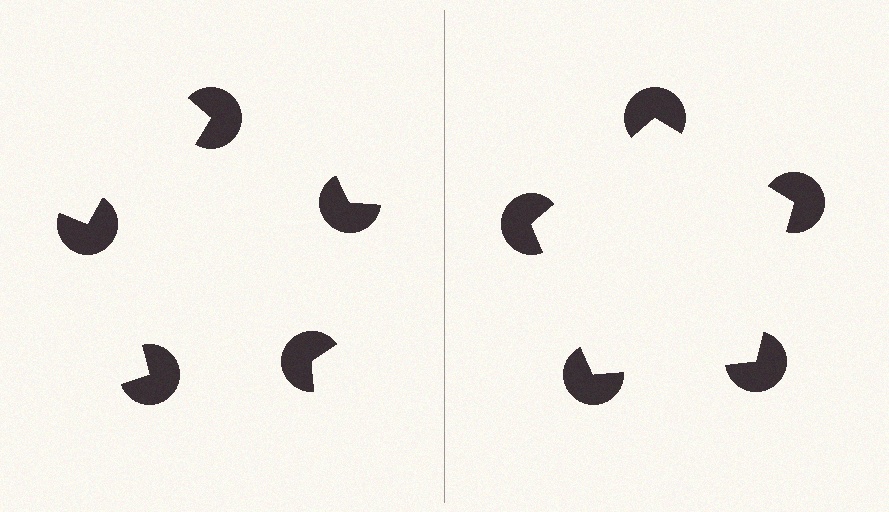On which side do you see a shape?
An illusory pentagon appears on the right side. On the left side the wedge cuts are rotated, so no coherent shape forms.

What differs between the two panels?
The pac-man discs are positioned identically on both sides; only the wedge orientations differ. On the right they align to a pentagon; on the left they are misaligned.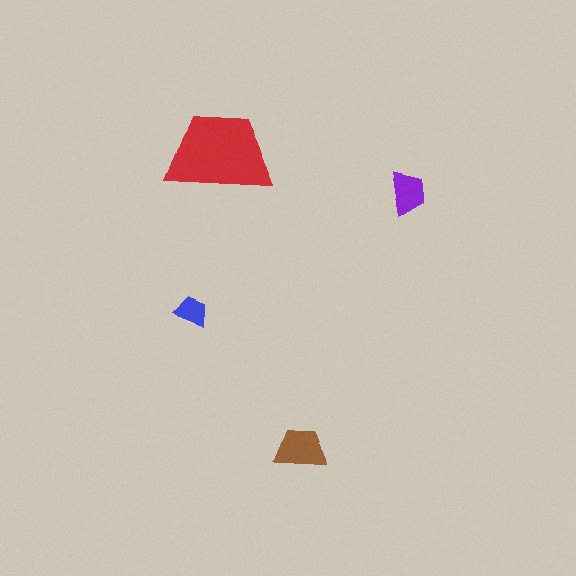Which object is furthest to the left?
The blue trapezoid is leftmost.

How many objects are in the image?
There are 4 objects in the image.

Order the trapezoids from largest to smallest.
the red one, the brown one, the purple one, the blue one.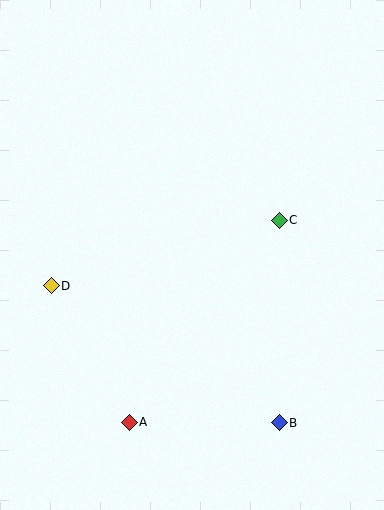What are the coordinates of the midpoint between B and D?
The midpoint between B and D is at (165, 354).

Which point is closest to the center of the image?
Point C at (279, 220) is closest to the center.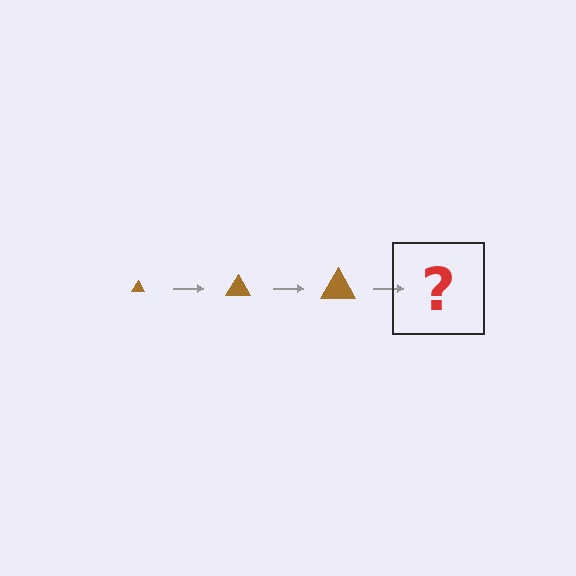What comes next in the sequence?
The next element should be a brown triangle, larger than the previous one.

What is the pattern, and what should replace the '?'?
The pattern is that the triangle gets progressively larger each step. The '?' should be a brown triangle, larger than the previous one.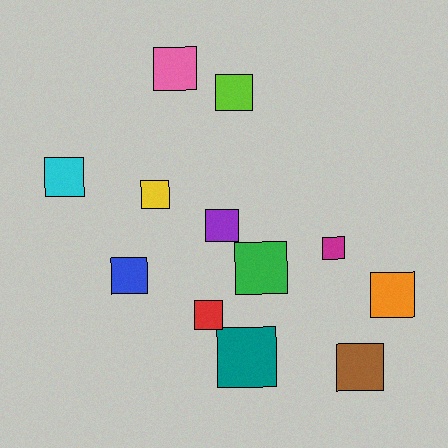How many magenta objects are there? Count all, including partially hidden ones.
There is 1 magenta object.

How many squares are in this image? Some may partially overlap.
There are 12 squares.